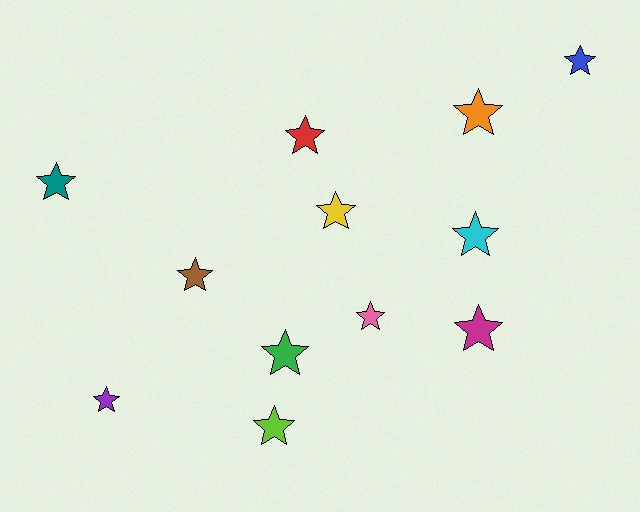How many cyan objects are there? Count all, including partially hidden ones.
There is 1 cyan object.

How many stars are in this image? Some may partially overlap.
There are 12 stars.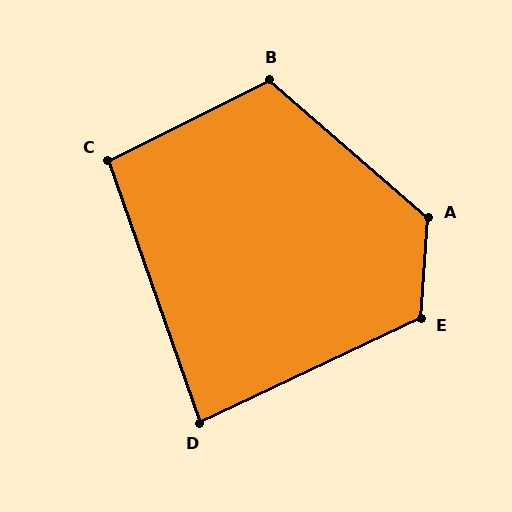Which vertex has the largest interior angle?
A, at approximately 127 degrees.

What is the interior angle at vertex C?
Approximately 97 degrees (obtuse).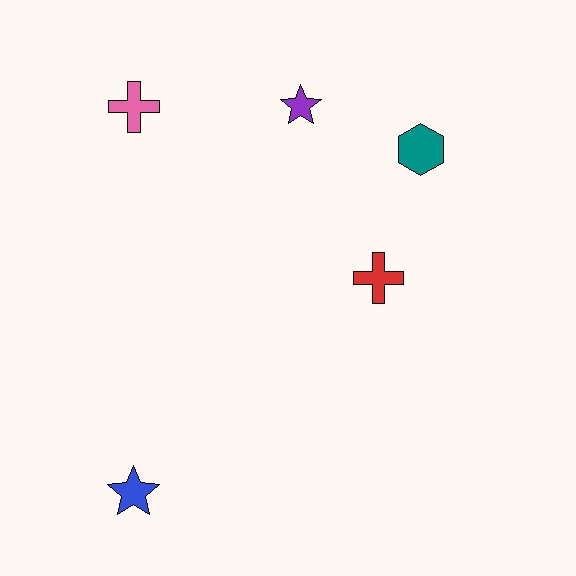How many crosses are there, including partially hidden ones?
There are 2 crosses.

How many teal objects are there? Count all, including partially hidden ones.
There is 1 teal object.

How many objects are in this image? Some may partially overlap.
There are 5 objects.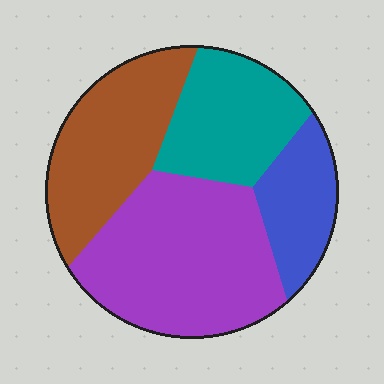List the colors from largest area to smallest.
From largest to smallest: purple, brown, teal, blue.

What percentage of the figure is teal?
Teal covers roughly 20% of the figure.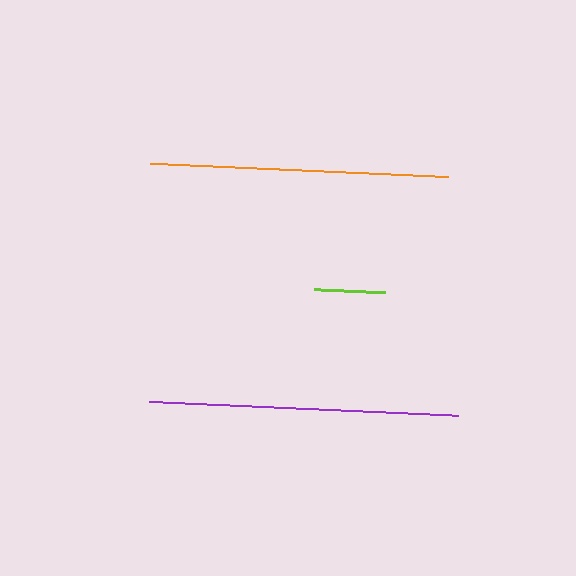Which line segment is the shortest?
The lime line is the shortest at approximately 71 pixels.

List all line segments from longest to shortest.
From longest to shortest: purple, orange, lime.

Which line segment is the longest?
The purple line is the longest at approximately 311 pixels.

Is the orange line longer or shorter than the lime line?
The orange line is longer than the lime line.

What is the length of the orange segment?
The orange segment is approximately 298 pixels long.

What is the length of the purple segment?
The purple segment is approximately 311 pixels long.